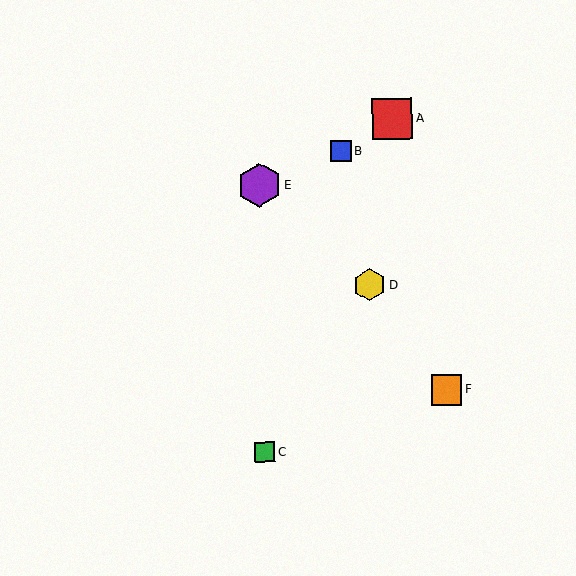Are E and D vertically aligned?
No, E is at x≈259 and D is at x≈370.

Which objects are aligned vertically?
Objects C, E are aligned vertically.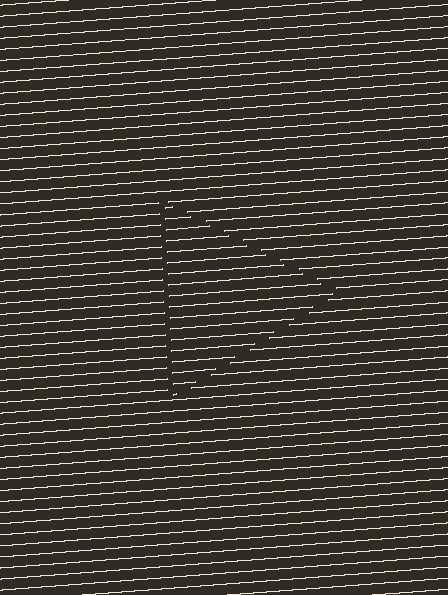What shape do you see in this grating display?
An illusory triangle. The interior of the shape contains the same grating, shifted by half a period — the contour is defined by the phase discontinuity where line-ends from the inner and outer gratings abut.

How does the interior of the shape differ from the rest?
The interior of the shape contains the same grating, shifted by half a period — the contour is defined by the phase discontinuity where line-ends from the inner and outer gratings abut.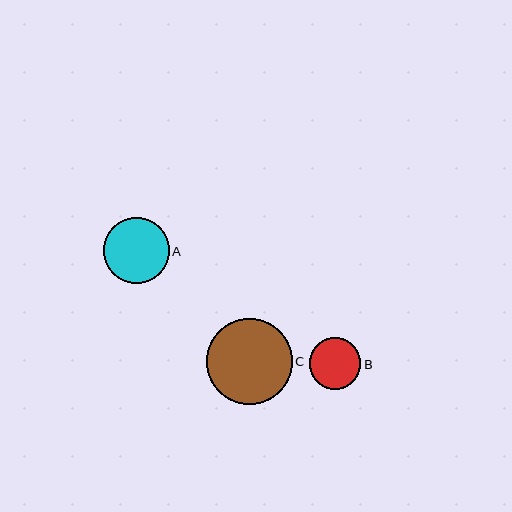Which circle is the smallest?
Circle B is the smallest with a size of approximately 51 pixels.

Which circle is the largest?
Circle C is the largest with a size of approximately 86 pixels.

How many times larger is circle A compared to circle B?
Circle A is approximately 1.3 times the size of circle B.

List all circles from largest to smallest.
From largest to smallest: C, A, B.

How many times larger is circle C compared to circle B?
Circle C is approximately 1.7 times the size of circle B.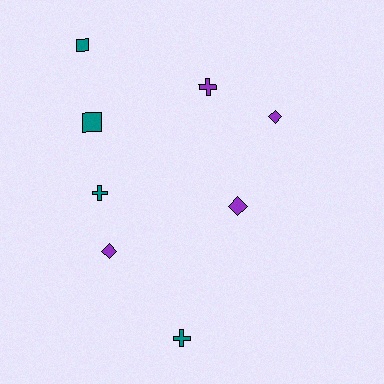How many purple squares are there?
There are no purple squares.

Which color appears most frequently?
Purple, with 4 objects.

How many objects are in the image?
There are 8 objects.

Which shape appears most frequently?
Cross, with 3 objects.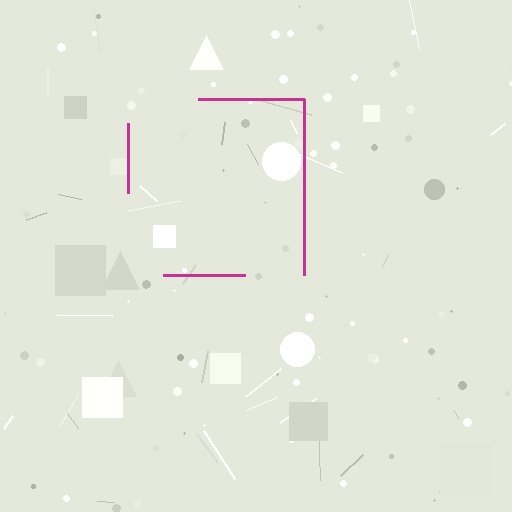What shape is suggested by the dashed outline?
The dashed outline suggests a square.